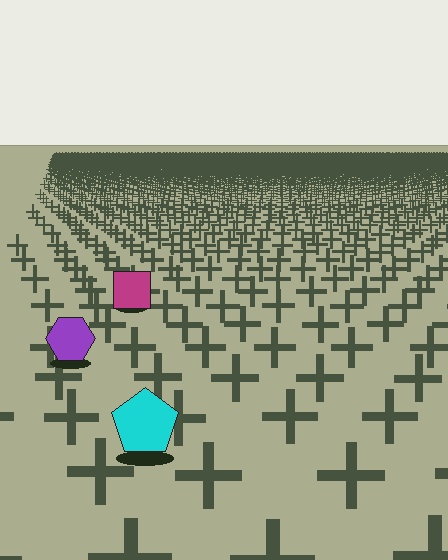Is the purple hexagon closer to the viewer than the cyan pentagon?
No. The cyan pentagon is closer — you can tell from the texture gradient: the ground texture is coarser near it.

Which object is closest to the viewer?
The cyan pentagon is closest. The texture marks near it are larger and more spread out.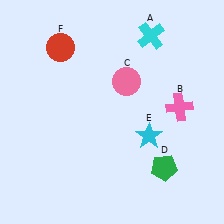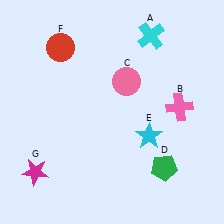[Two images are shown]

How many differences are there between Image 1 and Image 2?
There is 1 difference between the two images.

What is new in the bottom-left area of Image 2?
A magenta star (G) was added in the bottom-left area of Image 2.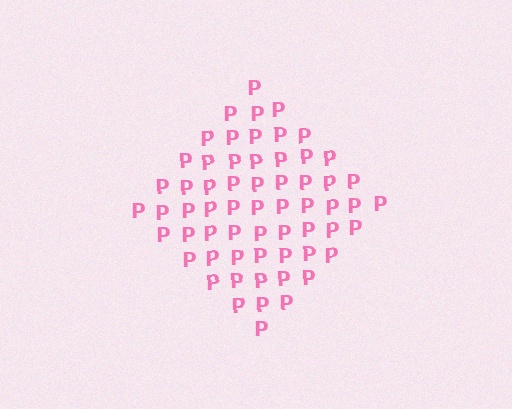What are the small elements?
The small elements are letter P's.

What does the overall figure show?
The overall figure shows a diamond.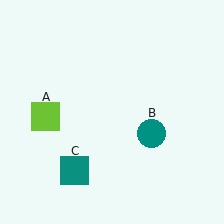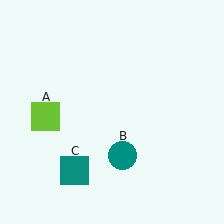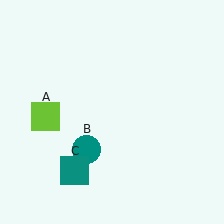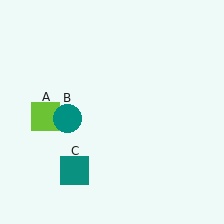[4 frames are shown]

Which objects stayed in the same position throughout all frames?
Lime square (object A) and teal square (object C) remained stationary.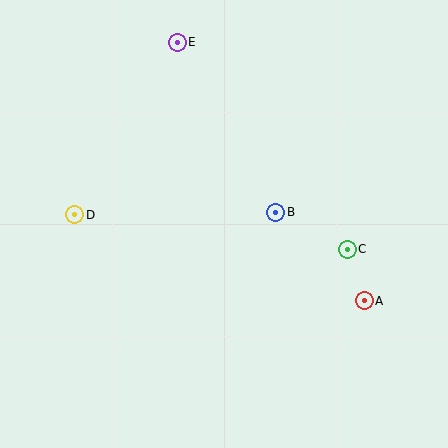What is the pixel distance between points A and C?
The distance between A and C is 54 pixels.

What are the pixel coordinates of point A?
Point A is at (364, 301).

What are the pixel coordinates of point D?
Point D is at (75, 215).